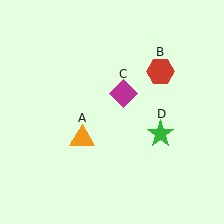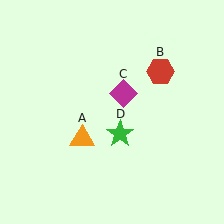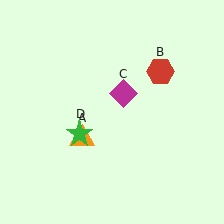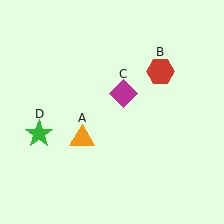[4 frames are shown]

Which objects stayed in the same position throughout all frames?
Orange triangle (object A) and red hexagon (object B) and magenta diamond (object C) remained stationary.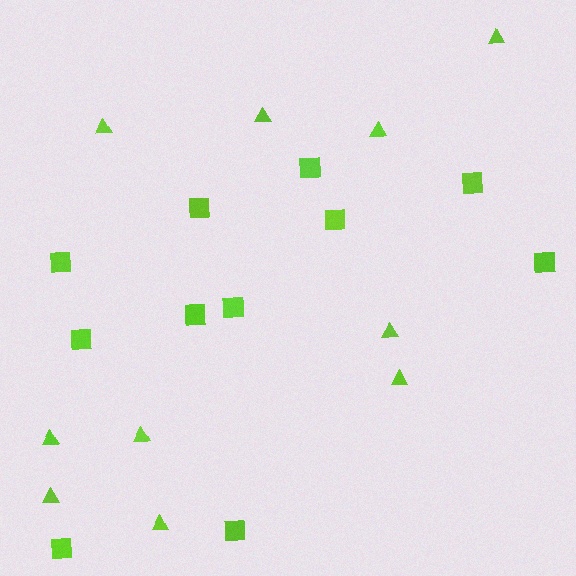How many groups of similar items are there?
There are 2 groups: one group of triangles (10) and one group of squares (11).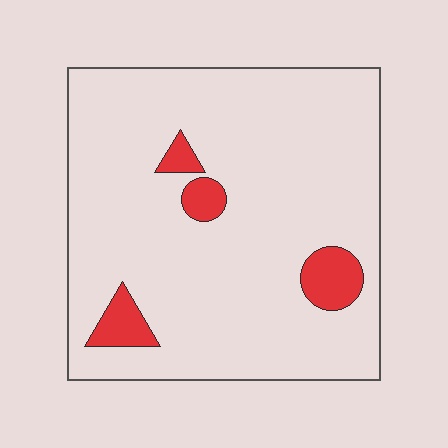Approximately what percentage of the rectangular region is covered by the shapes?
Approximately 10%.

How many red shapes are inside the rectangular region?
4.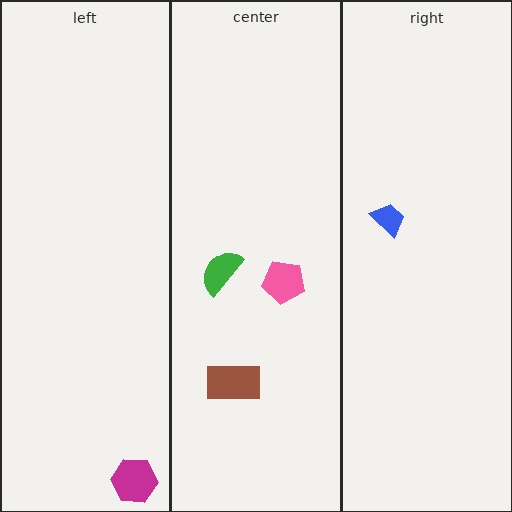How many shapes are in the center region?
3.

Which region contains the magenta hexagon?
The left region.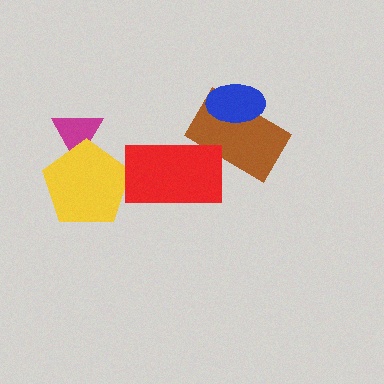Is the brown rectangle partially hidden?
Yes, it is partially covered by another shape.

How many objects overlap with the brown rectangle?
2 objects overlap with the brown rectangle.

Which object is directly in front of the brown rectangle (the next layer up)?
The blue ellipse is directly in front of the brown rectangle.